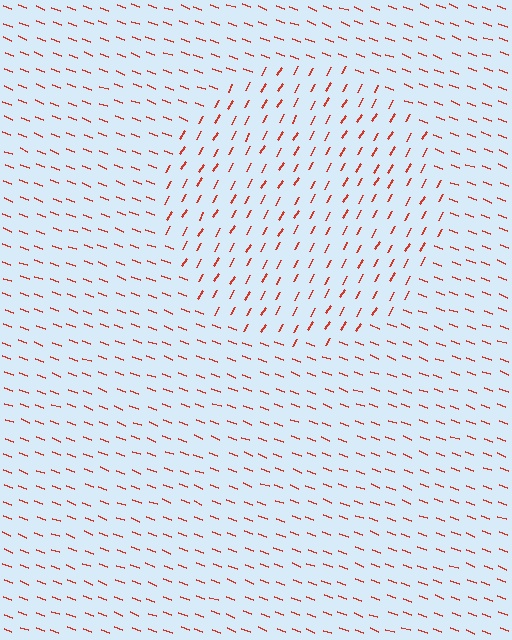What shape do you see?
I see a circle.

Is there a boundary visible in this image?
Yes, there is a texture boundary formed by a change in line orientation.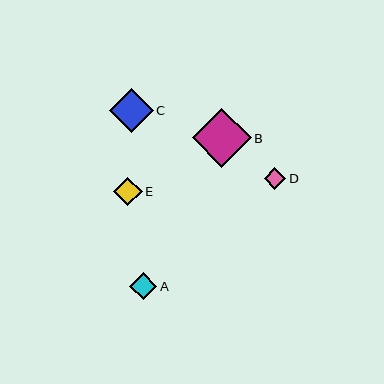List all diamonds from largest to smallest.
From largest to smallest: B, C, E, A, D.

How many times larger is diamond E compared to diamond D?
Diamond E is approximately 1.3 times the size of diamond D.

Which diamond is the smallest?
Diamond D is the smallest with a size of approximately 22 pixels.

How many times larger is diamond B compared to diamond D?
Diamond B is approximately 2.7 times the size of diamond D.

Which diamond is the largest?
Diamond B is the largest with a size of approximately 59 pixels.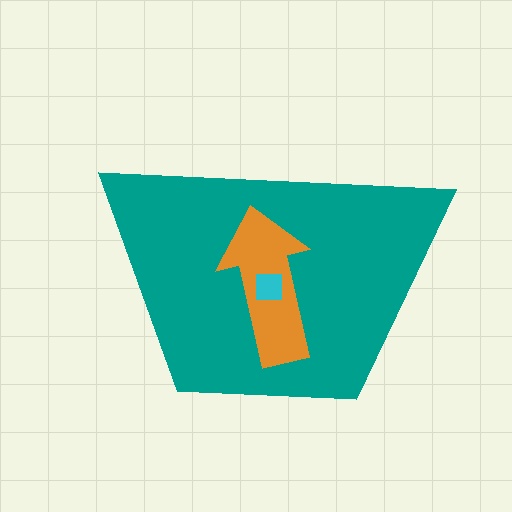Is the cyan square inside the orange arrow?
Yes.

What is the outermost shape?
The teal trapezoid.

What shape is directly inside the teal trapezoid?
The orange arrow.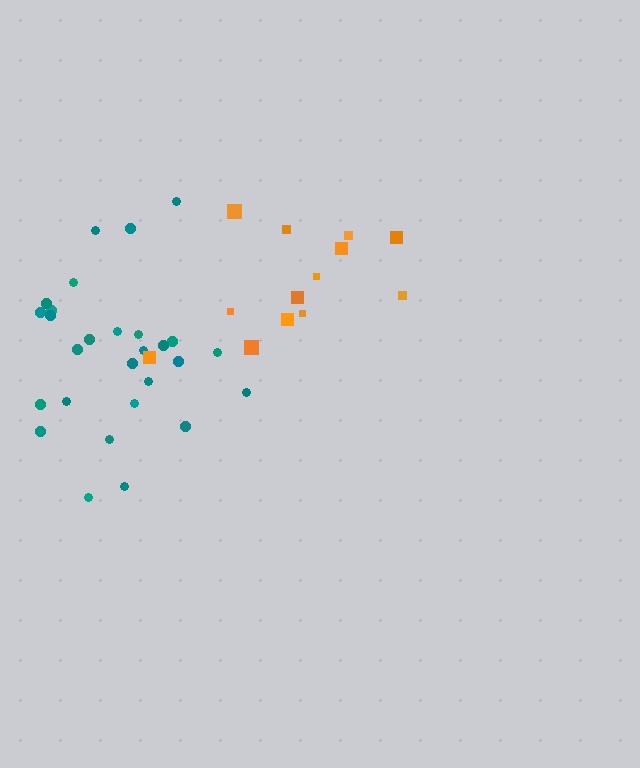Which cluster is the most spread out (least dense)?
Orange.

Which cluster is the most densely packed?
Teal.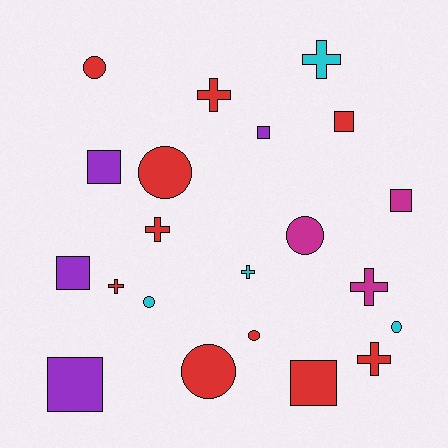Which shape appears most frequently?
Circle, with 7 objects.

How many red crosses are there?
There are 4 red crosses.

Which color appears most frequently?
Red, with 10 objects.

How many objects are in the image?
There are 21 objects.